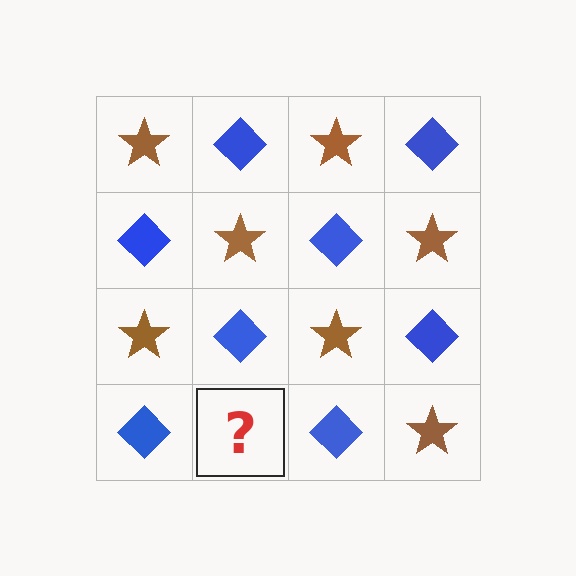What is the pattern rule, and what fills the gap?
The rule is that it alternates brown star and blue diamond in a checkerboard pattern. The gap should be filled with a brown star.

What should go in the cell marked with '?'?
The missing cell should contain a brown star.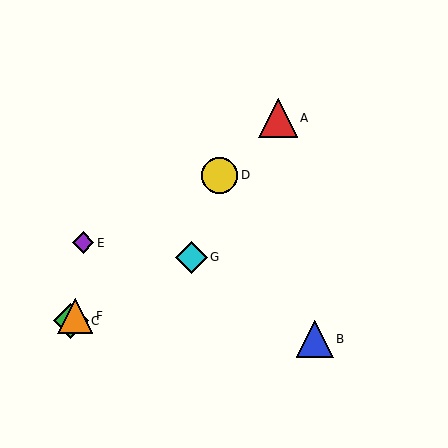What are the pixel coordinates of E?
Object E is at (83, 243).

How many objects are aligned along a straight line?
4 objects (A, C, D, F) are aligned along a straight line.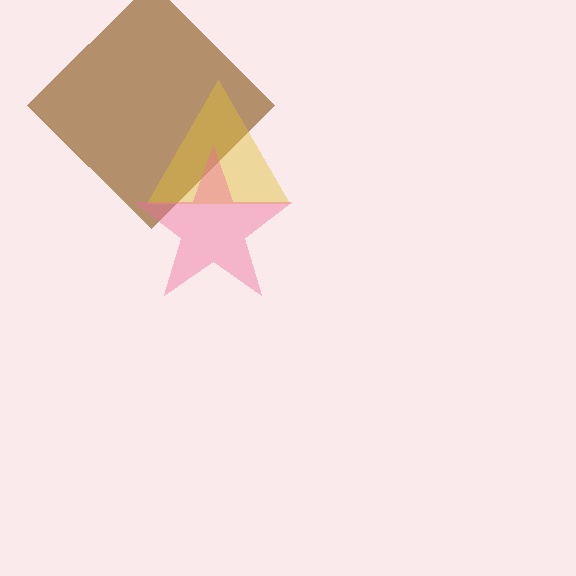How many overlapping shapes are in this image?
There are 3 overlapping shapes in the image.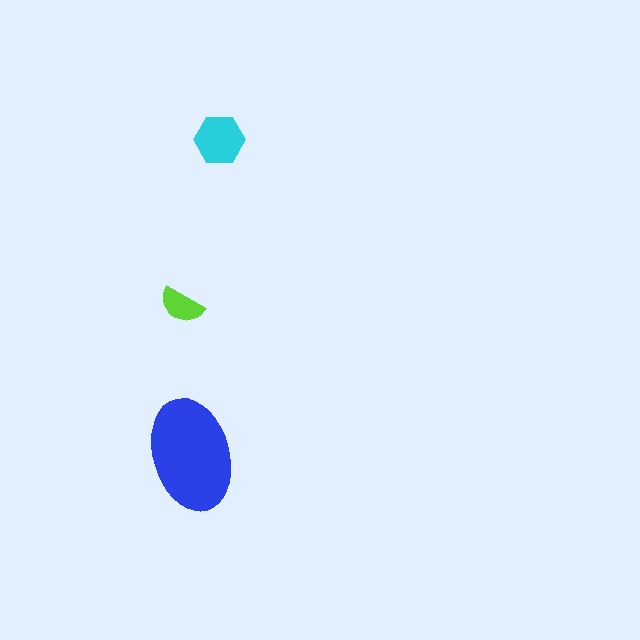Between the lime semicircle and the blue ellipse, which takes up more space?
The blue ellipse.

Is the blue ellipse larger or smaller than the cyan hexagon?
Larger.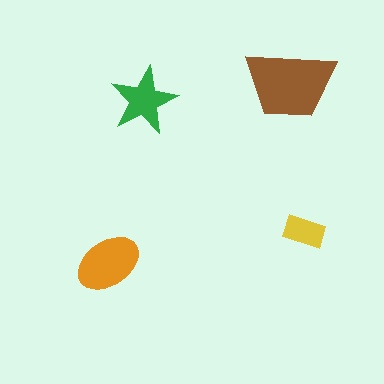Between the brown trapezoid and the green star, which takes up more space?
The brown trapezoid.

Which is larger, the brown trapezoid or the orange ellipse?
The brown trapezoid.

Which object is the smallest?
The yellow rectangle.